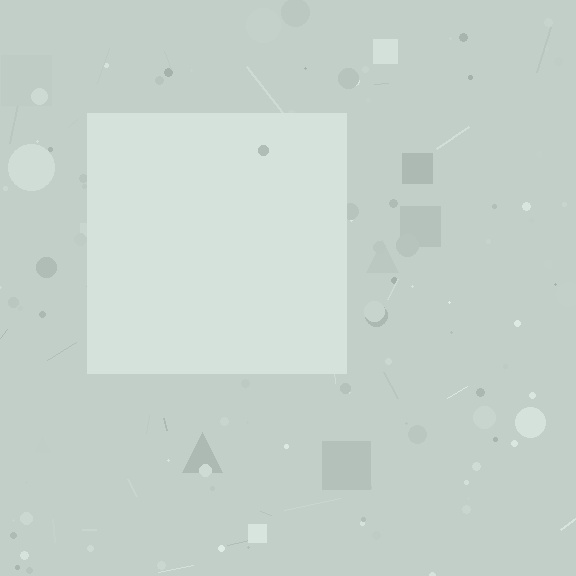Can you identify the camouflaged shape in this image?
The camouflaged shape is a square.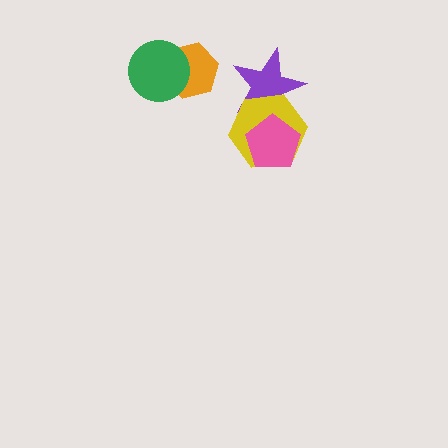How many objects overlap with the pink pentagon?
2 objects overlap with the pink pentagon.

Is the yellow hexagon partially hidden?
Yes, it is partially covered by another shape.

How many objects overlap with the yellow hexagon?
2 objects overlap with the yellow hexagon.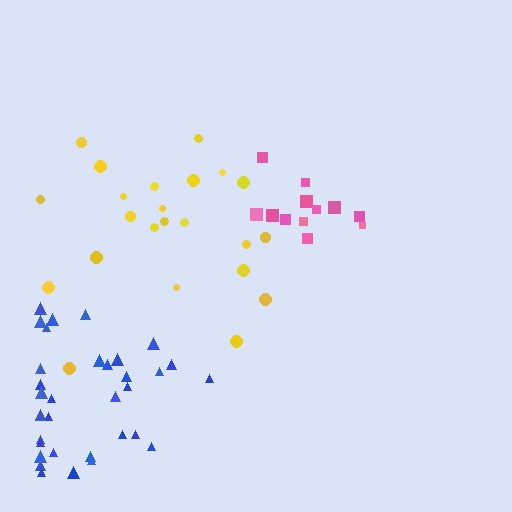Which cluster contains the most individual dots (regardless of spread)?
Blue (35).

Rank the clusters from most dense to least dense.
blue, yellow, pink.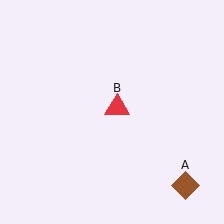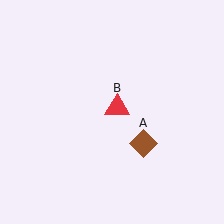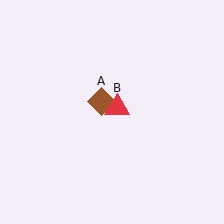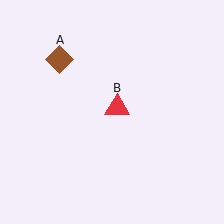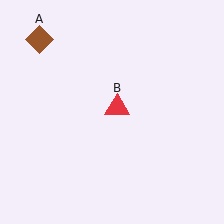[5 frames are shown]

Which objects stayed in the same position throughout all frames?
Red triangle (object B) remained stationary.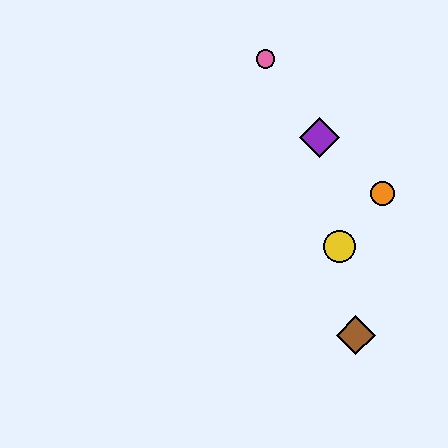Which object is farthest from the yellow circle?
The pink circle is farthest from the yellow circle.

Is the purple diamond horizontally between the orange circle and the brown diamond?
No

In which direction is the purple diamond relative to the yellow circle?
The purple diamond is above the yellow circle.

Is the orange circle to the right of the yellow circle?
Yes